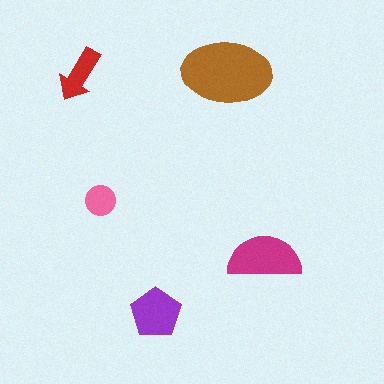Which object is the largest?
The brown ellipse.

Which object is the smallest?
The pink circle.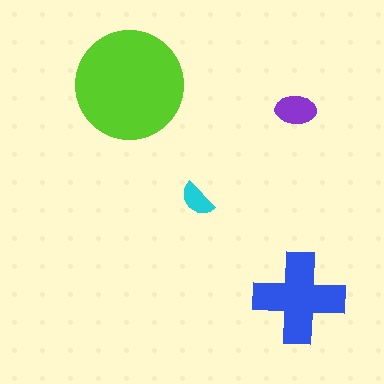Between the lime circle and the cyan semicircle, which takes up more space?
The lime circle.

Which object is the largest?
The lime circle.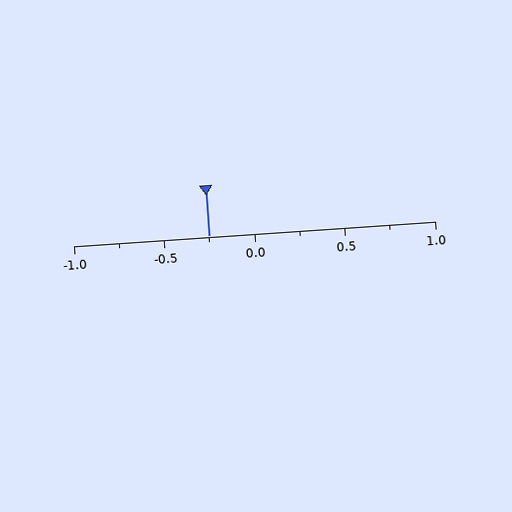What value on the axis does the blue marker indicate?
The marker indicates approximately -0.25.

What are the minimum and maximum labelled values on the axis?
The axis runs from -1.0 to 1.0.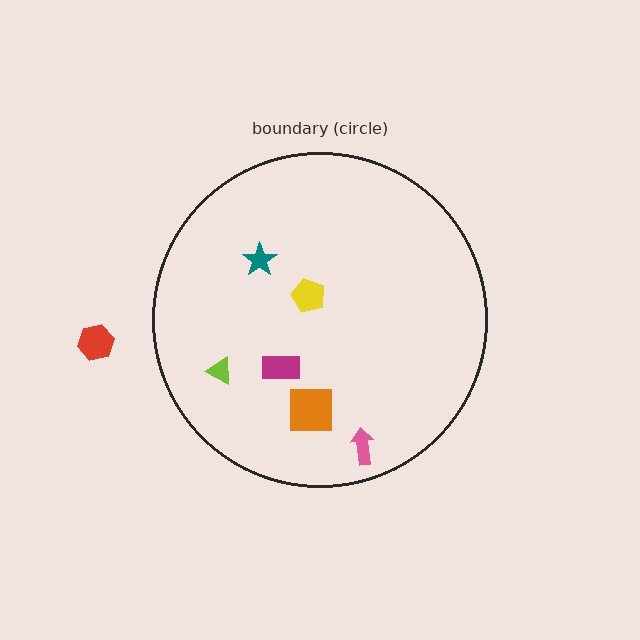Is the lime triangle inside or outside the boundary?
Inside.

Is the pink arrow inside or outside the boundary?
Inside.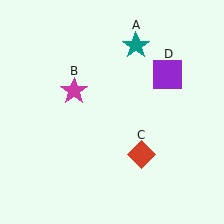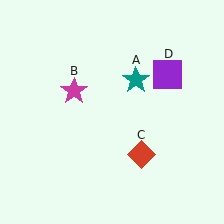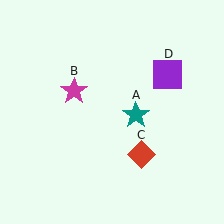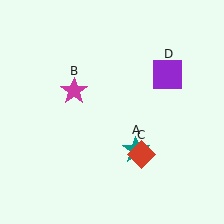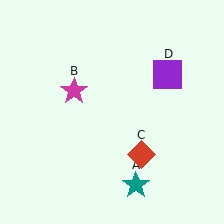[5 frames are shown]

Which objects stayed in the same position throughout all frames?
Magenta star (object B) and red diamond (object C) and purple square (object D) remained stationary.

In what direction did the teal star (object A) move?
The teal star (object A) moved down.